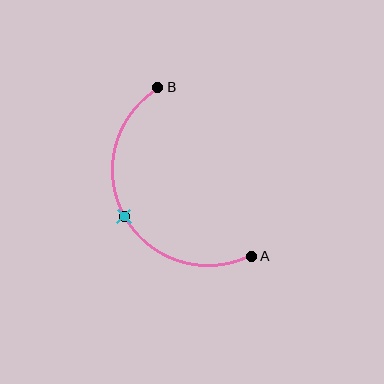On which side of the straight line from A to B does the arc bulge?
The arc bulges to the left of the straight line connecting A and B.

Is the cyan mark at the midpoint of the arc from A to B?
Yes. The cyan mark lies on the arc at equal arc-length from both A and B — it is the arc midpoint.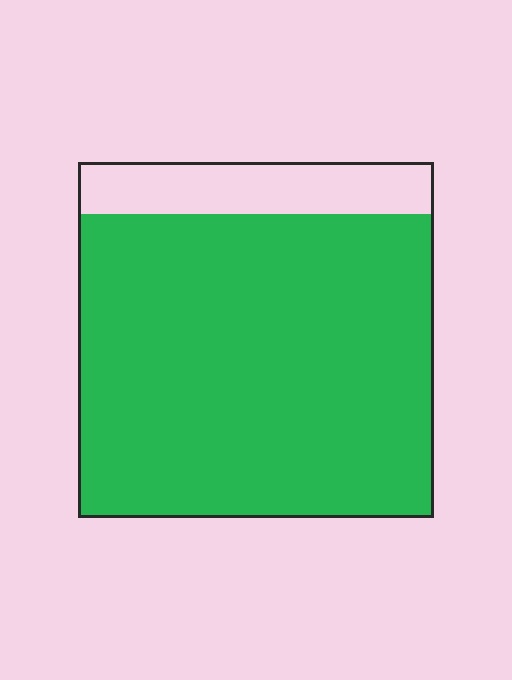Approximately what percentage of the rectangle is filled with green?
Approximately 85%.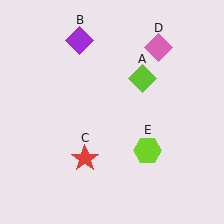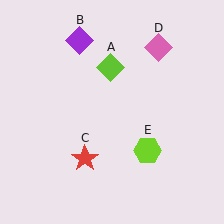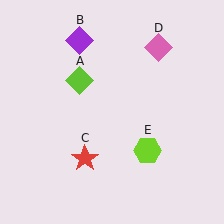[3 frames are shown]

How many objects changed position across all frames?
1 object changed position: lime diamond (object A).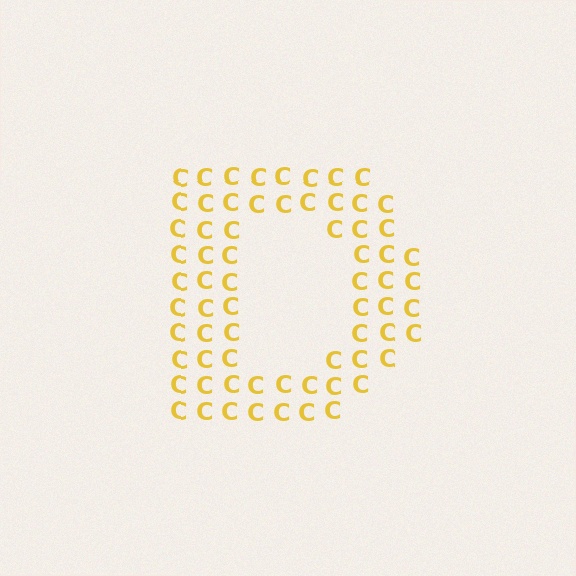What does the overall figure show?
The overall figure shows the letter D.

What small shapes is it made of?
It is made of small letter C's.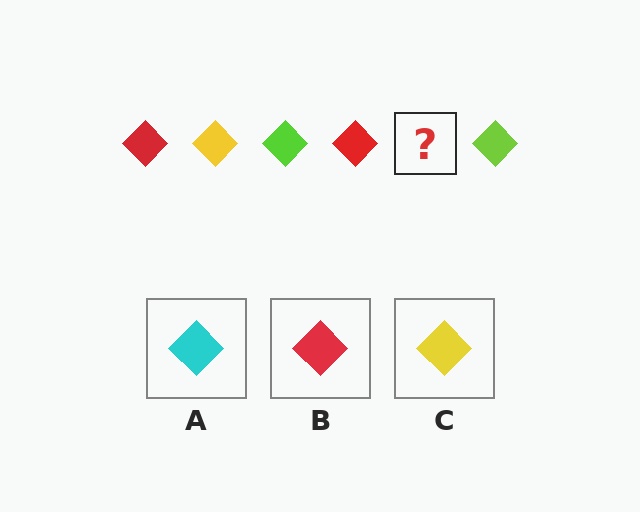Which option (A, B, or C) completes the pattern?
C.